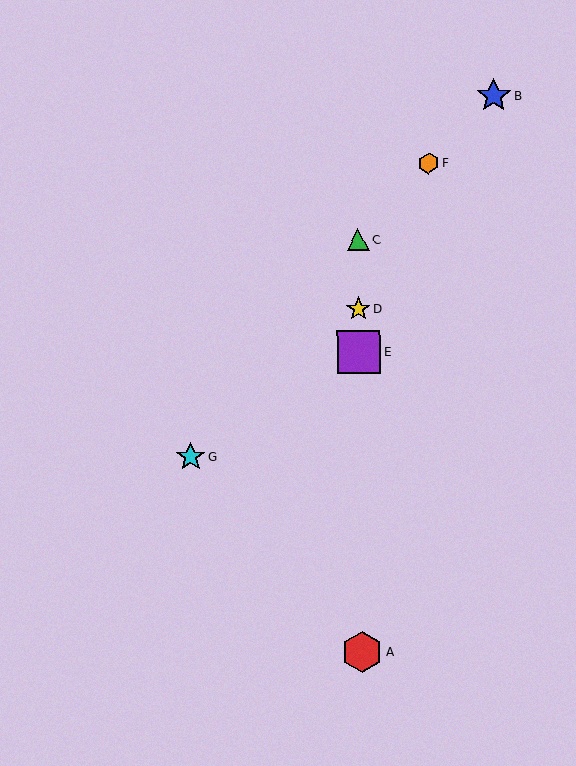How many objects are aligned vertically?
4 objects (A, C, D, E) are aligned vertically.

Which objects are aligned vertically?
Objects A, C, D, E are aligned vertically.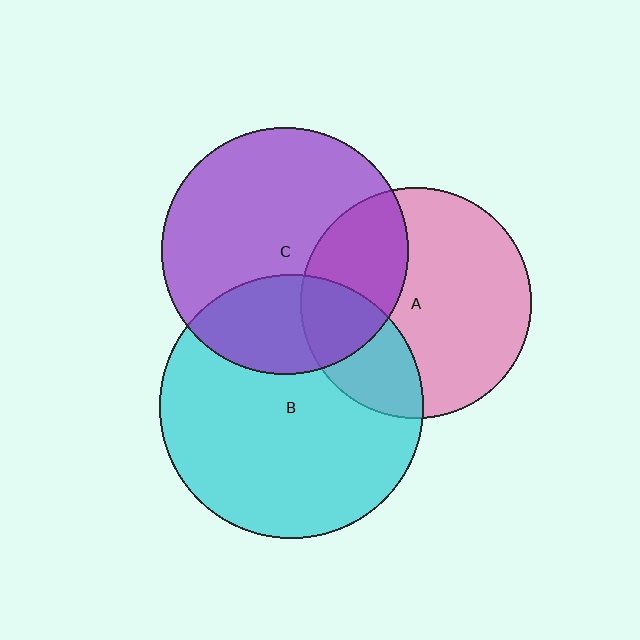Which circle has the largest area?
Circle B (cyan).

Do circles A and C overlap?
Yes.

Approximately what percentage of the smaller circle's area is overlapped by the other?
Approximately 30%.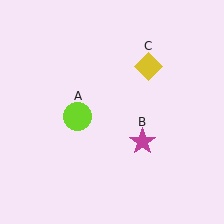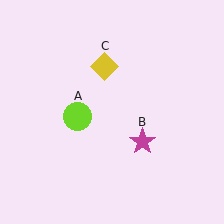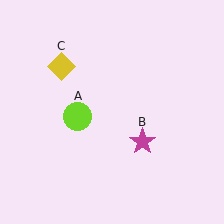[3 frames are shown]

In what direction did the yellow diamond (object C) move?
The yellow diamond (object C) moved left.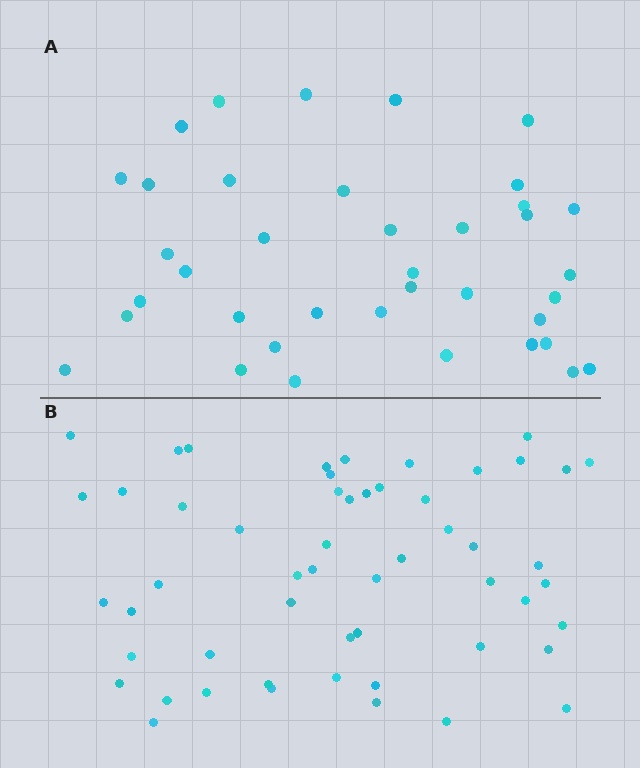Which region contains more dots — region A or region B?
Region B (the bottom region) has more dots.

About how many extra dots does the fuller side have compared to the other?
Region B has approximately 15 more dots than region A.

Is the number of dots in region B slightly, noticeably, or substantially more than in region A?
Region B has noticeably more, but not dramatically so. The ratio is roughly 1.4 to 1.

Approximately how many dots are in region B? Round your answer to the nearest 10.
About 50 dots. (The exact count is 54, which rounds to 50.)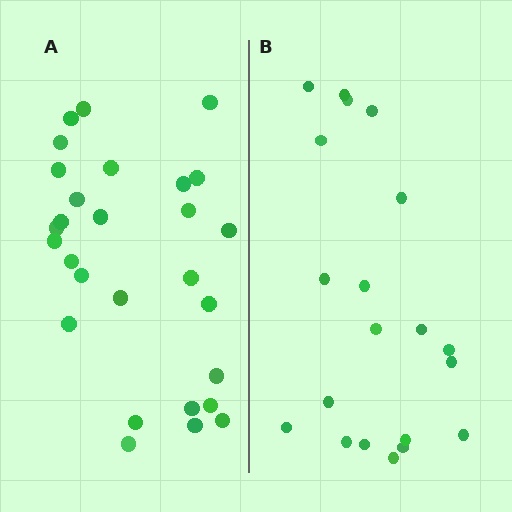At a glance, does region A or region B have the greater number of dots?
Region A (the left region) has more dots.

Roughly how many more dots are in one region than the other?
Region A has roughly 8 or so more dots than region B.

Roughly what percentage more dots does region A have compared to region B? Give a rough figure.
About 40% more.